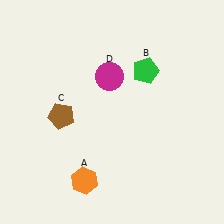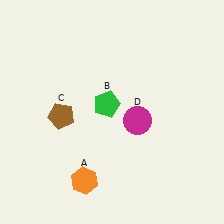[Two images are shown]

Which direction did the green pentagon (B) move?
The green pentagon (B) moved left.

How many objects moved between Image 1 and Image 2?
2 objects moved between the two images.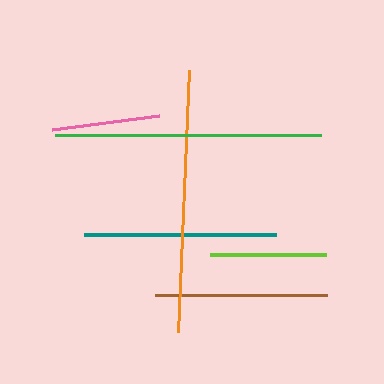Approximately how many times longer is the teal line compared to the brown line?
The teal line is approximately 1.1 times the length of the brown line.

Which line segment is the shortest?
The pink line is the shortest at approximately 107 pixels.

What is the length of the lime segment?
The lime segment is approximately 117 pixels long.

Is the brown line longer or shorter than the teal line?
The teal line is longer than the brown line.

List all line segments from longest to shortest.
From longest to shortest: green, orange, teal, brown, lime, pink.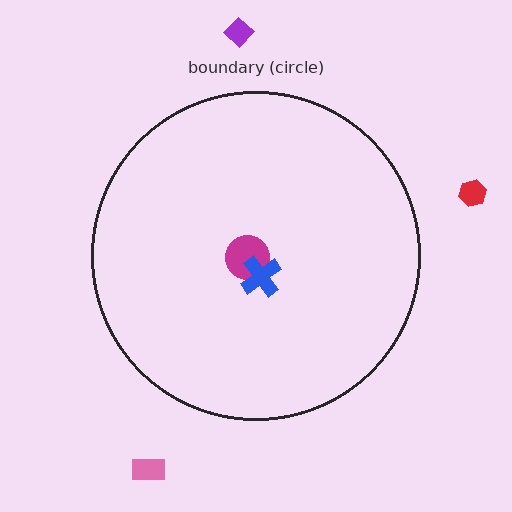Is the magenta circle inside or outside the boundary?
Inside.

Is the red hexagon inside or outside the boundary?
Outside.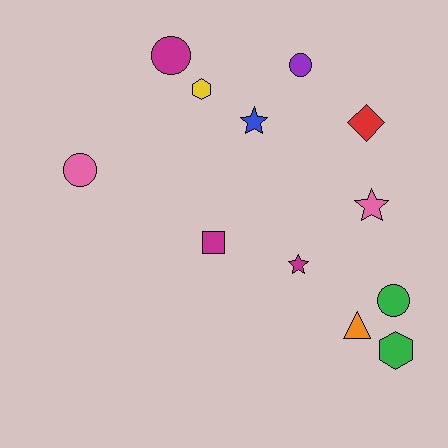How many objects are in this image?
There are 12 objects.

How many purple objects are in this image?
There is 1 purple object.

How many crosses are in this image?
There are no crosses.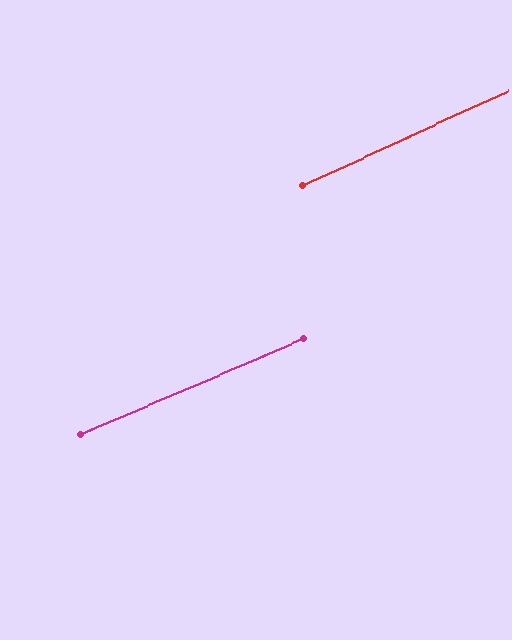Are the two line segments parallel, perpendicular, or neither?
Parallel — their directions differ by only 1.5°.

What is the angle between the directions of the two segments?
Approximately 1 degree.